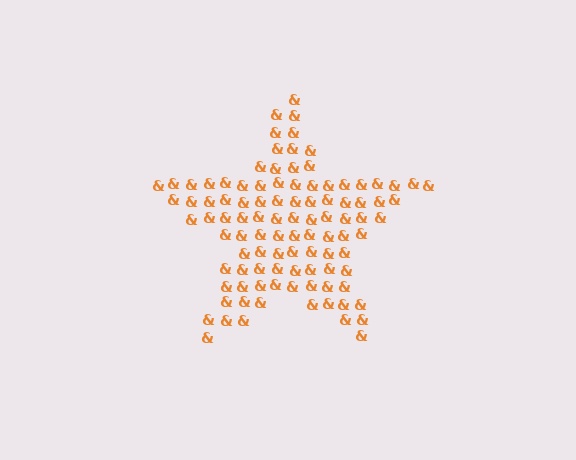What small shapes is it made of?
It is made of small ampersands.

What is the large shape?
The large shape is a star.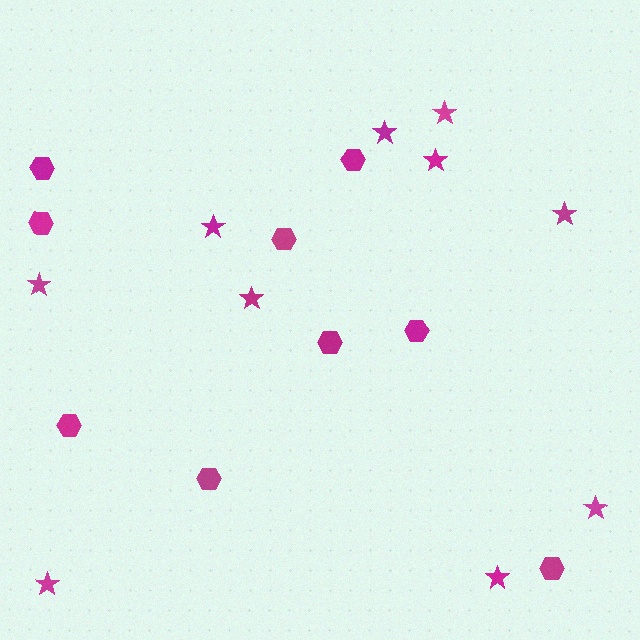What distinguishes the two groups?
There are 2 groups: one group of hexagons (9) and one group of stars (10).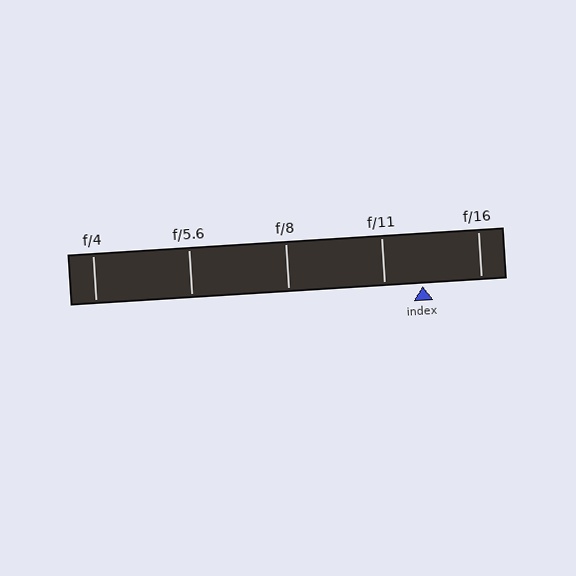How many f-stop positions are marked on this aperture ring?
There are 5 f-stop positions marked.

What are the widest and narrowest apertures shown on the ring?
The widest aperture shown is f/4 and the narrowest is f/16.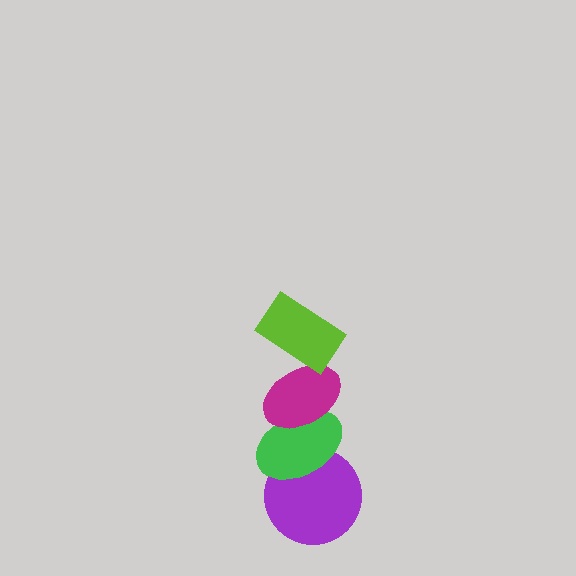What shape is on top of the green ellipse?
The magenta ellipse is on top of the green ellipse.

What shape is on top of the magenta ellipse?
The lime rectangle is on top of the magenta ellipse.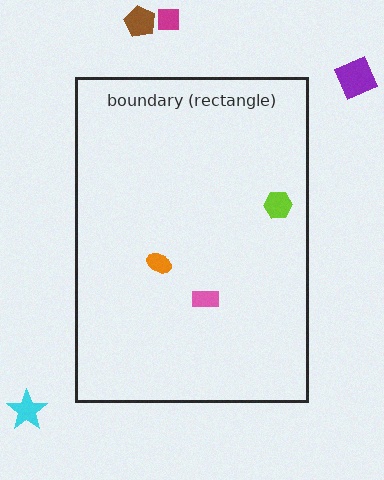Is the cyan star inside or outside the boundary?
Outside.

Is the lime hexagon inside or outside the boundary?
Inside.